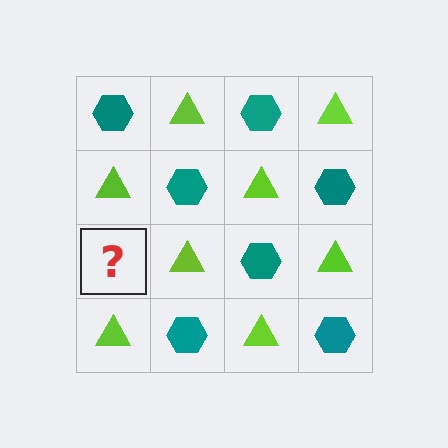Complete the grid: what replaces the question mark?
The question mark should be replaced with a teal hexagon.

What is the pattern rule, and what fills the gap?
The rule is that it alternates teal hexagon and lime triangle in a checkerboard pattern. The gap should be filled with a teal hexagon.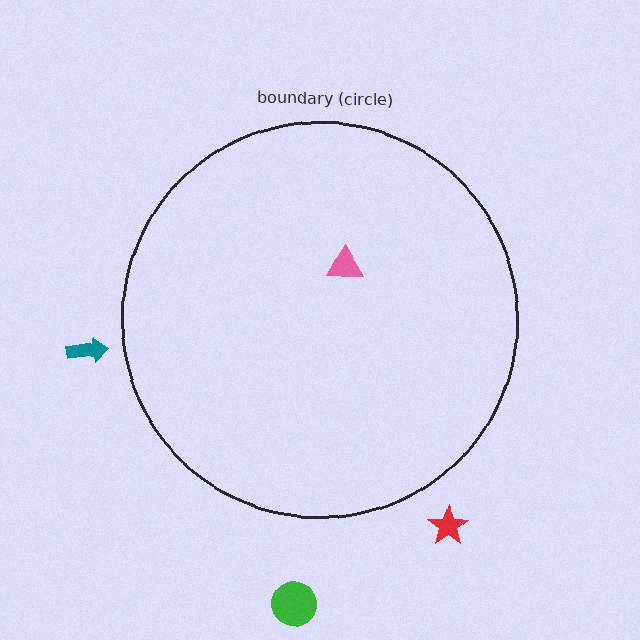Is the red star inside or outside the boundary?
Outside.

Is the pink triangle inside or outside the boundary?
Inside.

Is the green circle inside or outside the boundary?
Outside.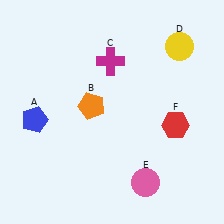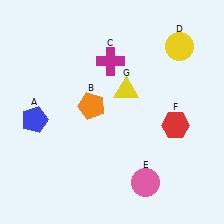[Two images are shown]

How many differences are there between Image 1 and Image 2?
There is 1 difference between the two images.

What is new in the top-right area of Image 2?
A yellow triangle (G) was added in the top-right area of Image 2.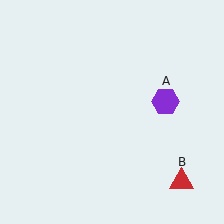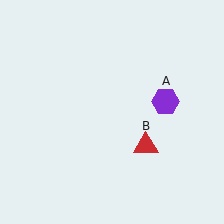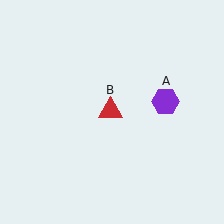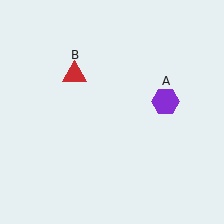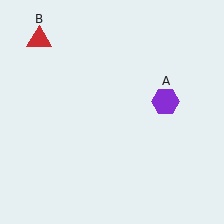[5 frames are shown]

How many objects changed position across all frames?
1 object changed position: red triangle (object B).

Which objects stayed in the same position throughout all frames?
Purple hexagon (object A) remained stationary.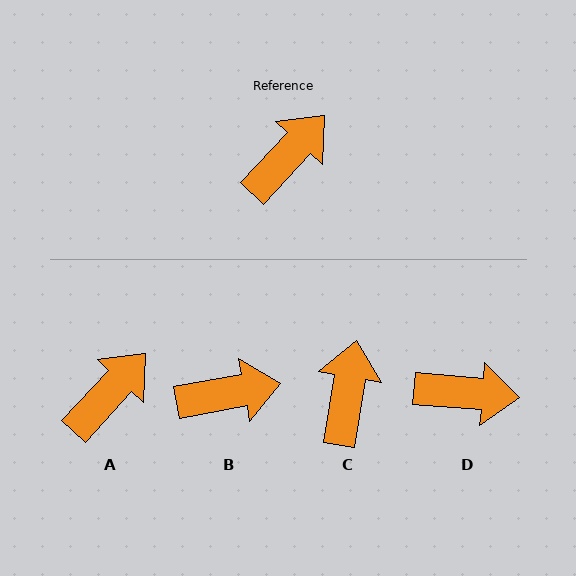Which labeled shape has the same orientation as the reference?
A.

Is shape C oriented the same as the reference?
No, it is off by about 34 degrees.